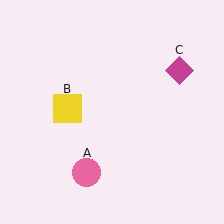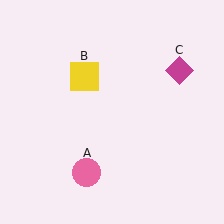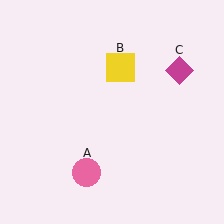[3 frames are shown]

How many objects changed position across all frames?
1 object changed position: yellow square (object B).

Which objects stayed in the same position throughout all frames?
Pink circle (object A) and magenta diamond (object C) remained stationary.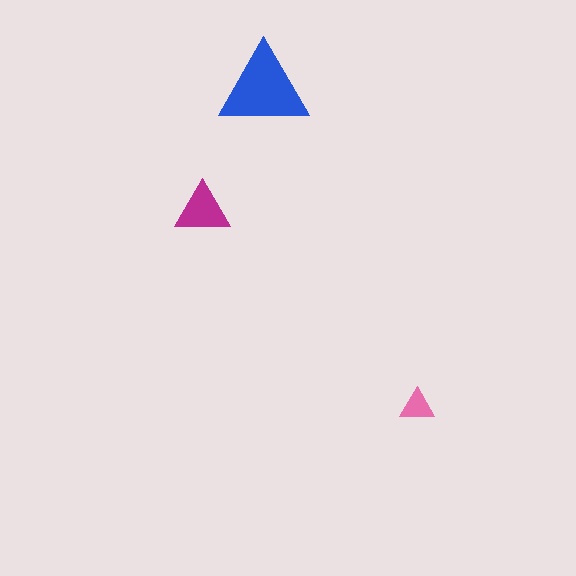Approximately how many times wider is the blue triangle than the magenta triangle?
About 1.5 times wider.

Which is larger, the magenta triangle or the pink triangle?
The magenta one.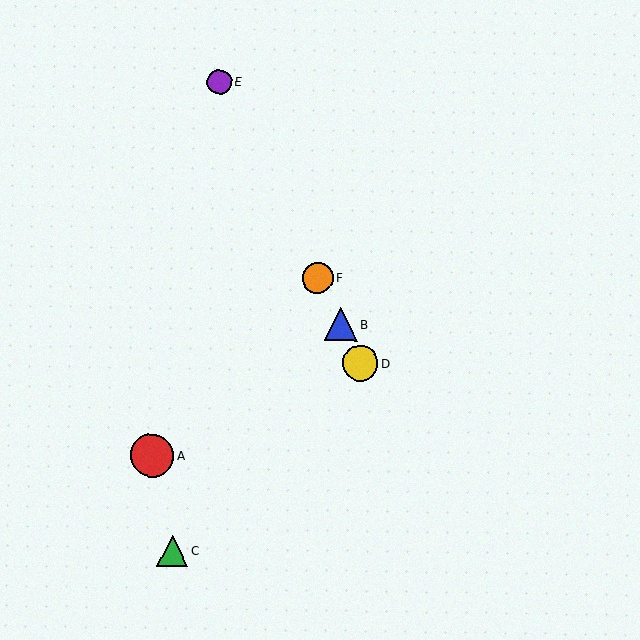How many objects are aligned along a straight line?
4 objects (B, D, E, F) are aligned along a straight line.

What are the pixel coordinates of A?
Object A is at (152, 456).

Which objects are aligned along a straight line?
Objects B, D, E, F are aligned along a straight line.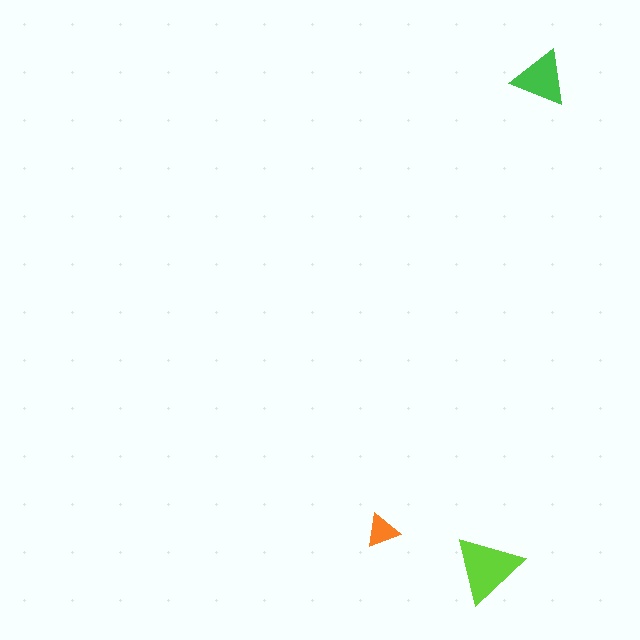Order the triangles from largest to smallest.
the lime one, the green one, the orange one.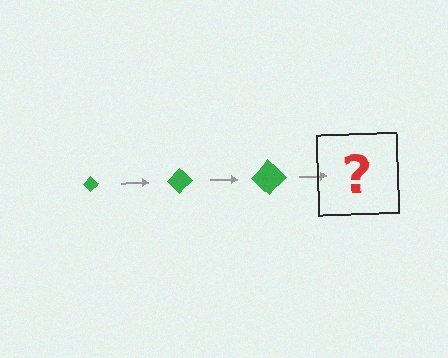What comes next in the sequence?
The next element should be a green diamond, larger than the previous one.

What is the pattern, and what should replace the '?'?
The pattern is that the diamond gets progressively larger each step. The '?' should be a green diamond, larger than the previous one.